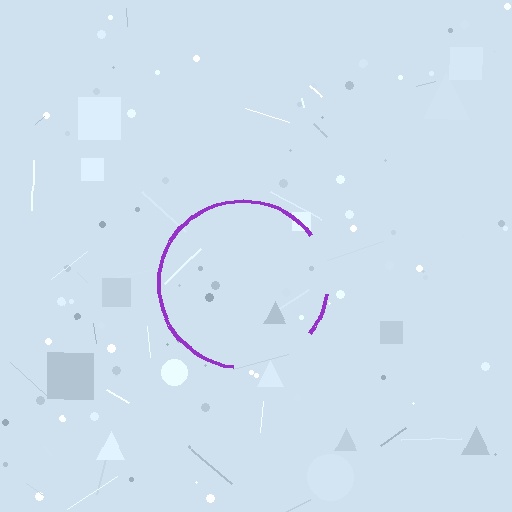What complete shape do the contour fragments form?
The contour fragments form a circle.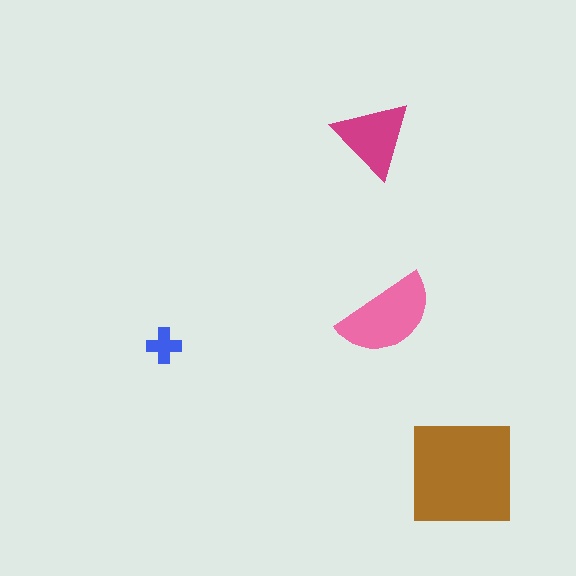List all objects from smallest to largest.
The blue cross, the magenta triangle, the pink semicircle, the brown square.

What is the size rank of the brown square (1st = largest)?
1st.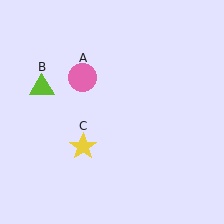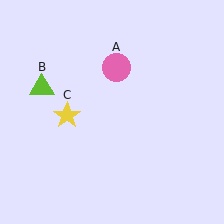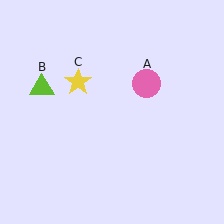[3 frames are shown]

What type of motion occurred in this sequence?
The pink circle (object A), yellow star (object C) rotated clockwise around the center of the scene.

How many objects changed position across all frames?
2 objects changed position: pink circle (object A), yellow star (object C).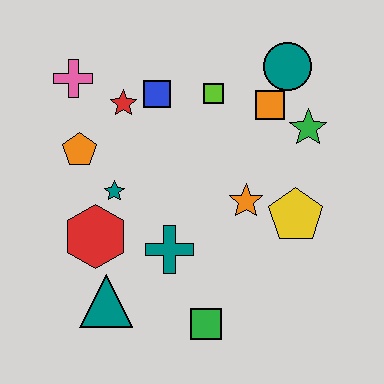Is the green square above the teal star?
No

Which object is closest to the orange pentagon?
The teal star is closest to the orange pentagon.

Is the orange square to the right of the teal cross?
Yes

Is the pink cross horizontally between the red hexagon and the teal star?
No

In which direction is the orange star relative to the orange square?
The orange star is below the orange square.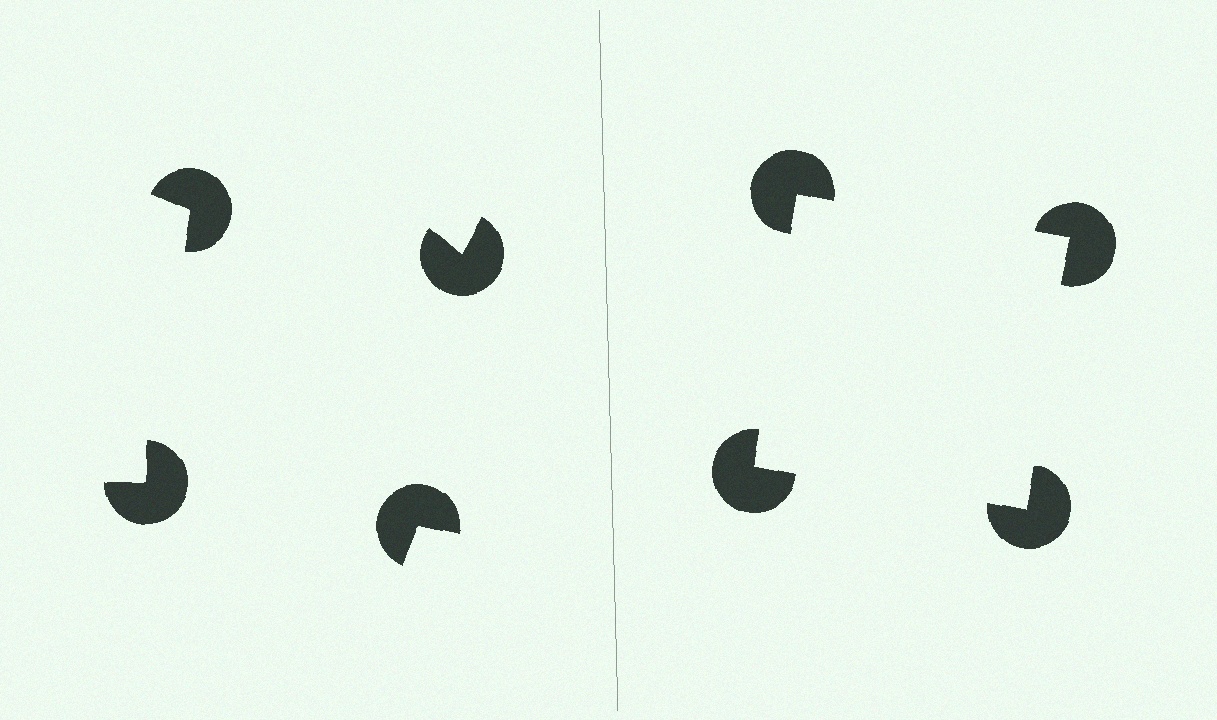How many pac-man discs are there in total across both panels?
8 — 4 on each side.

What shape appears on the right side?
An illusory square.